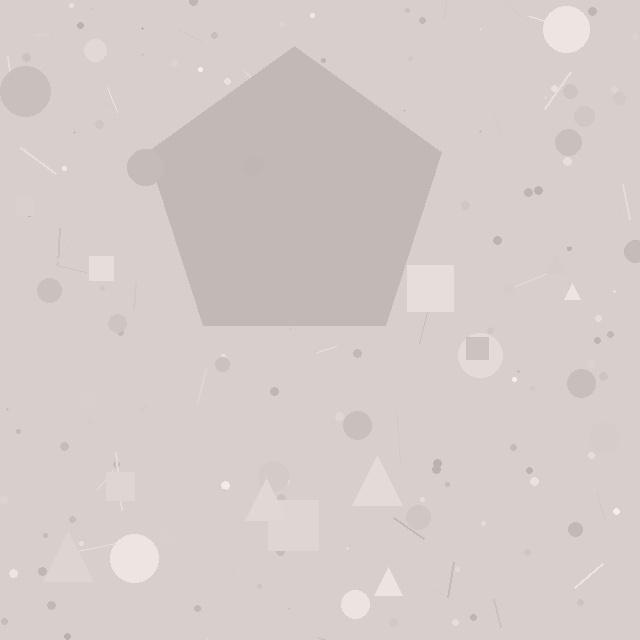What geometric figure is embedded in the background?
A pentagon is embedded in the background.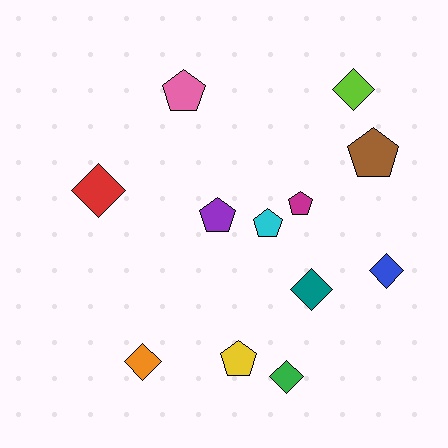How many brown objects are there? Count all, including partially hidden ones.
There is 1 brown object.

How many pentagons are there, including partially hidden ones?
There are 6 pentagons.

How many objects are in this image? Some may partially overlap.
There are 12 objects.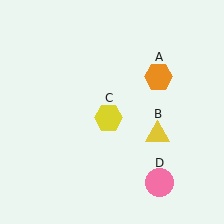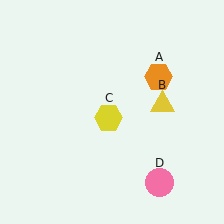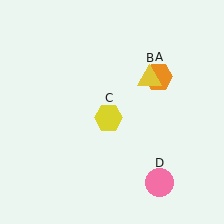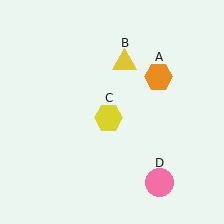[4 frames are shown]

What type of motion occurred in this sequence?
The yellow triangle (object B) rotated counterclockwise around the center of the scene.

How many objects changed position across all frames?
1 object changed position: yellow triangle (object B).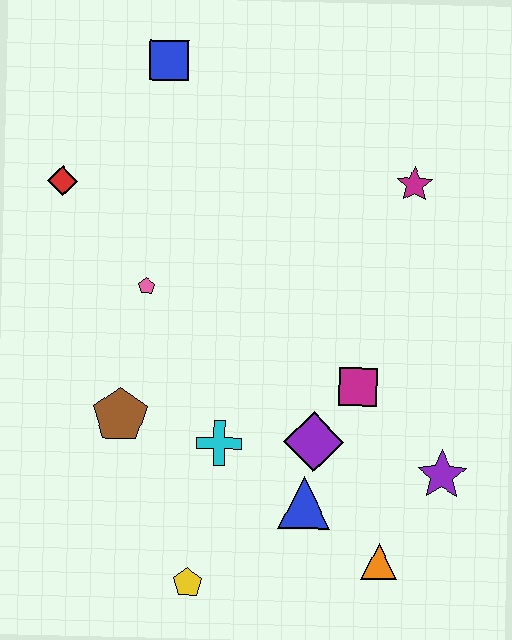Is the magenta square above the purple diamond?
Yes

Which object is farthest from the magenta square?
The blue square is farthest from the magenta square.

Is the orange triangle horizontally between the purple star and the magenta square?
Yes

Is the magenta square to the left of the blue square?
No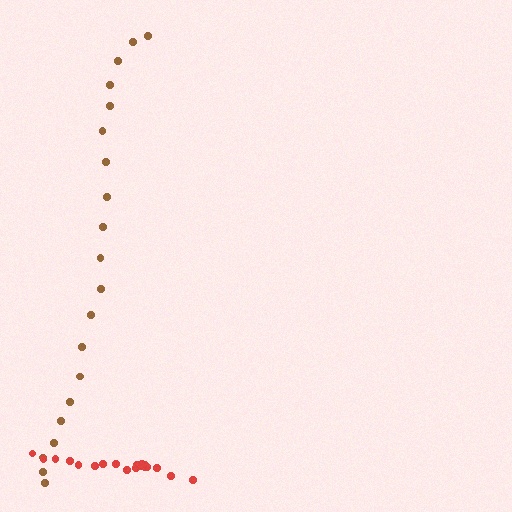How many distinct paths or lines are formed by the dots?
There are 2 distinct paths.